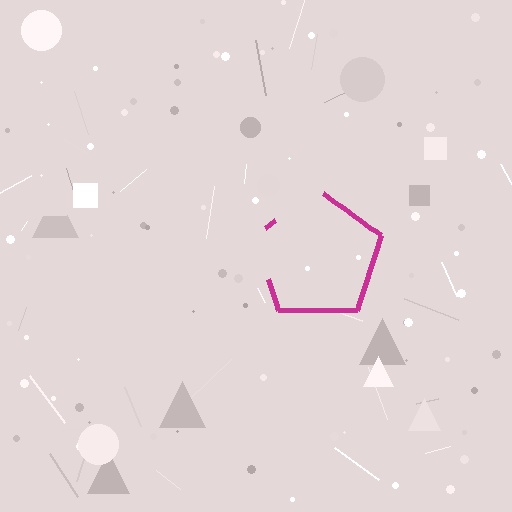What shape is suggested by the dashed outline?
The dashed outline suggests a pentagon.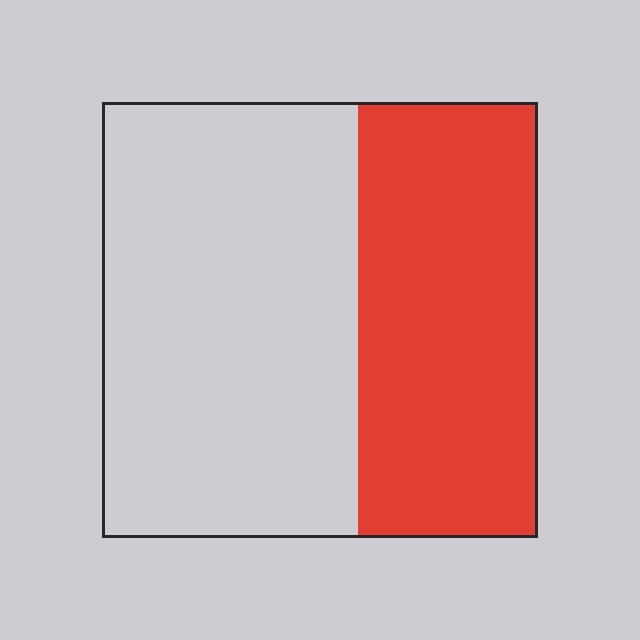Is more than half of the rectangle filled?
No.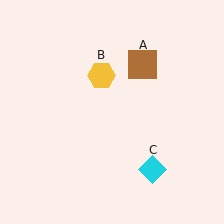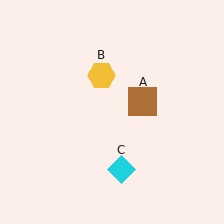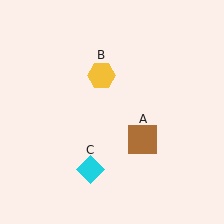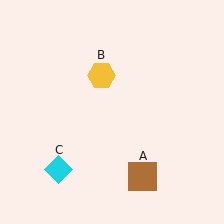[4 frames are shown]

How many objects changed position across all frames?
2 objects changed position: brown square (object A), cyan diamond (object C).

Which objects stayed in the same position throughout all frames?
Yellow hexagon (object B) remained stationary.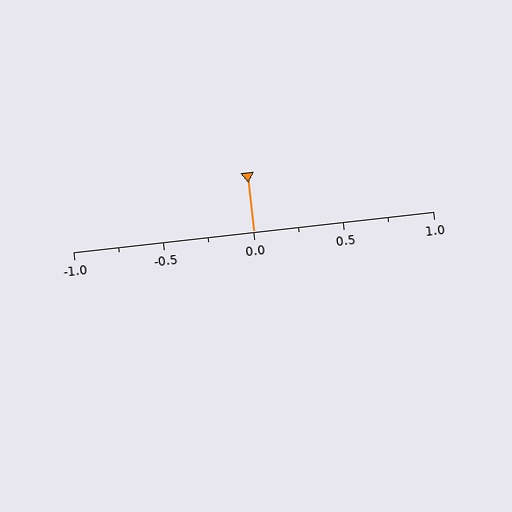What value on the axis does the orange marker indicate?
The marker indicates approximately 0.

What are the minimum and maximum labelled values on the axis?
The axis runs from -1.0 to 1.0.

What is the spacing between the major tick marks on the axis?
The major ticks are spaced 0.5 apart.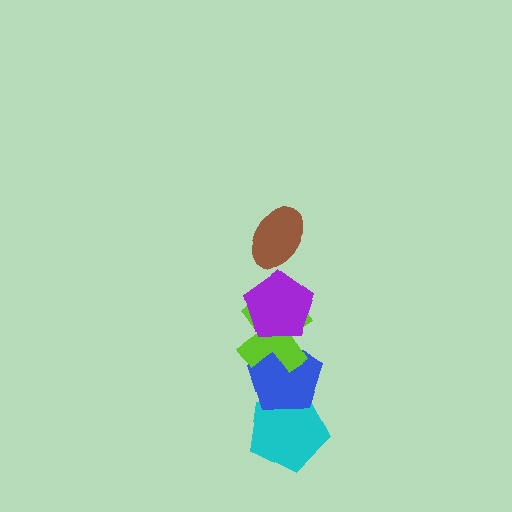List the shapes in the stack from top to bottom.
From top to bottom: the brown ellipse, the purple pentagon, the lime cross, the blue pentagon, the cyan pentagon.